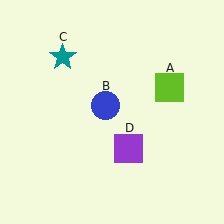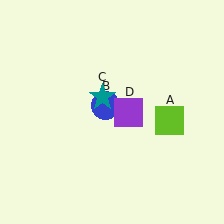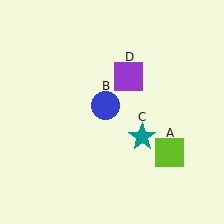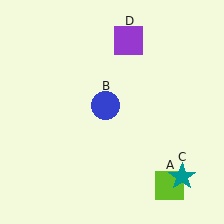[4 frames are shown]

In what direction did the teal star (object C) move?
The teal star (object C) moved down and to the right.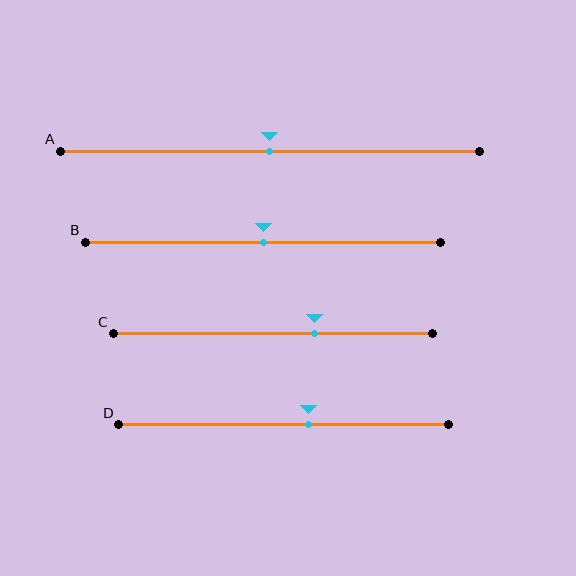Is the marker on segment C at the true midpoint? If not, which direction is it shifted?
No, the marker on segment C is shifted to the right by about 13% of the segment length.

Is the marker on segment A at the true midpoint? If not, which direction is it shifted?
Yes, the marker on segment A is at the true midpoint.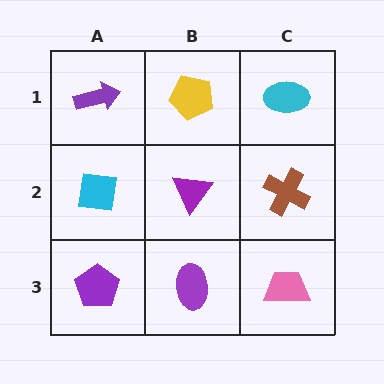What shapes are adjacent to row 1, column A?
A cyan square (row 2, column A), a yellow pentagon (row 1, column B).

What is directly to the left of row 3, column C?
A purple ellipse.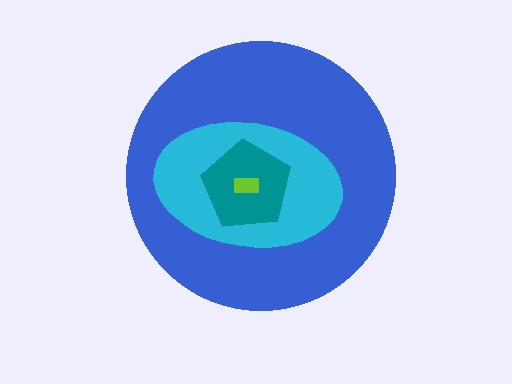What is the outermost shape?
The blue circle.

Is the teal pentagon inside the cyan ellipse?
Yes.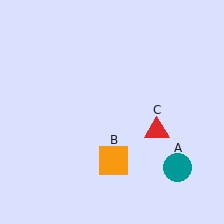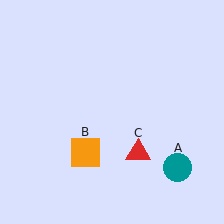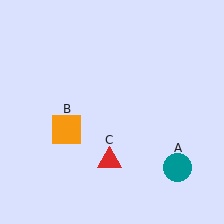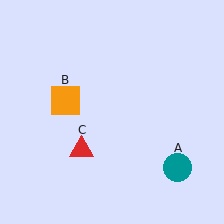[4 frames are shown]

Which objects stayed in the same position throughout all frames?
Teal circle (object A) remained stationary.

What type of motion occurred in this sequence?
The orange square (object B), red triangle (object C) rotated clockwise around the center of the scene.